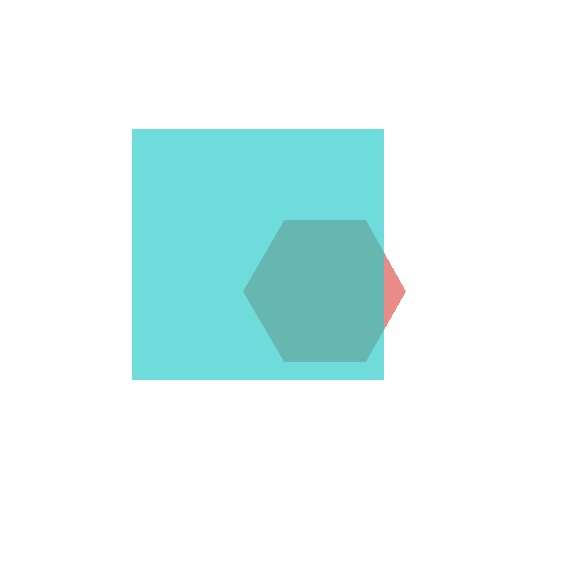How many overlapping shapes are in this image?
There are 2 overlapping shapes in the image.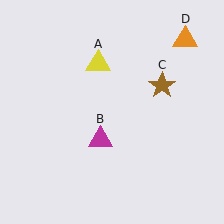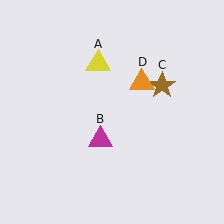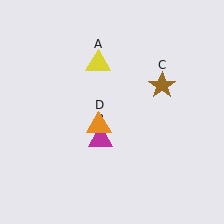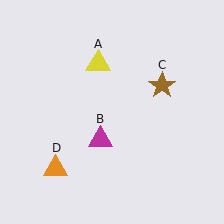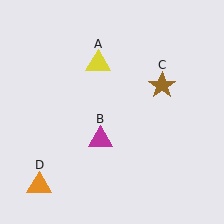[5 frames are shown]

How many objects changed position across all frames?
1 object changed position: orange triangle (object D).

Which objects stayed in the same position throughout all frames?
Yellow triangle (object A) and magenta triangle (object B) and brown star (object C) remained stationary.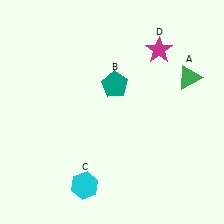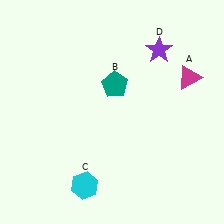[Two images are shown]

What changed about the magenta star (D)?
In Image 1, D is magenta. In Image 2, it changed to purple.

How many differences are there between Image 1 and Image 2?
There are 2 differences between the two images.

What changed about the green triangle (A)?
In Image 1, A is green. In Image 2, it changed to magenta.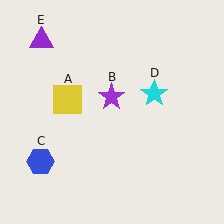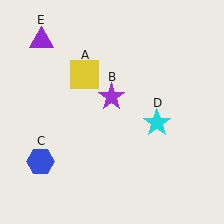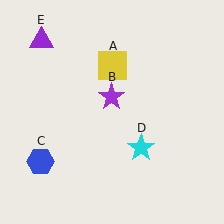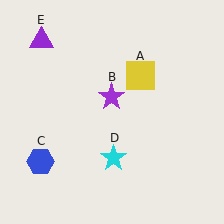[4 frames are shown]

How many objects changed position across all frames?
2 objects changed position: yellow square (object A), cyan star (object D).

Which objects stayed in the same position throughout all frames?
Purple star (object B) and blue hexagon (object C) and purple triangle (object E) remained stationary.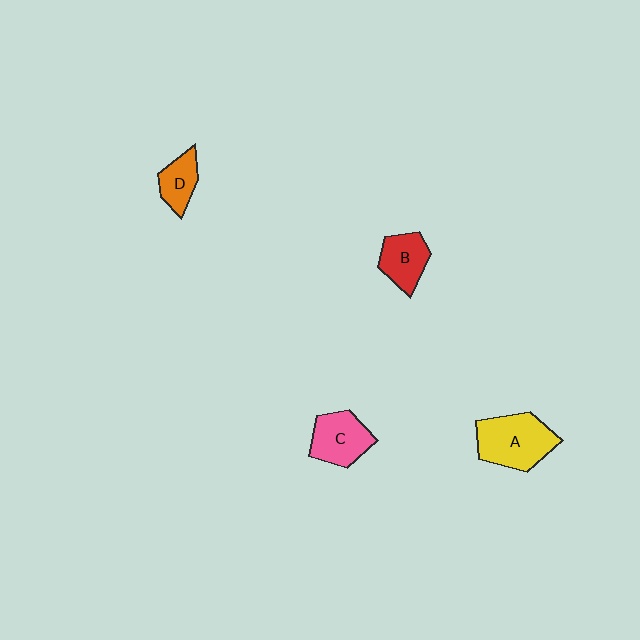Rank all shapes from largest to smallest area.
From largest to smallest: A (yellow), C (pink), B (red), D (orange).